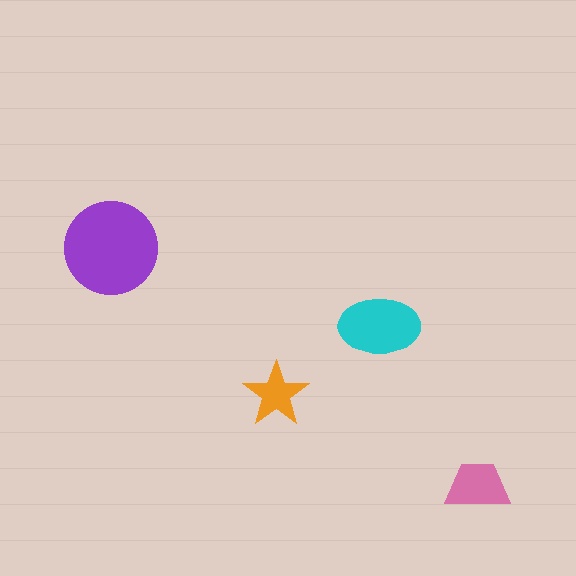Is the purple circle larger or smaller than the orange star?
Larger.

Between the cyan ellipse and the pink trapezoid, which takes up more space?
The cyan ellipse.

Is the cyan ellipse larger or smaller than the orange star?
Larger.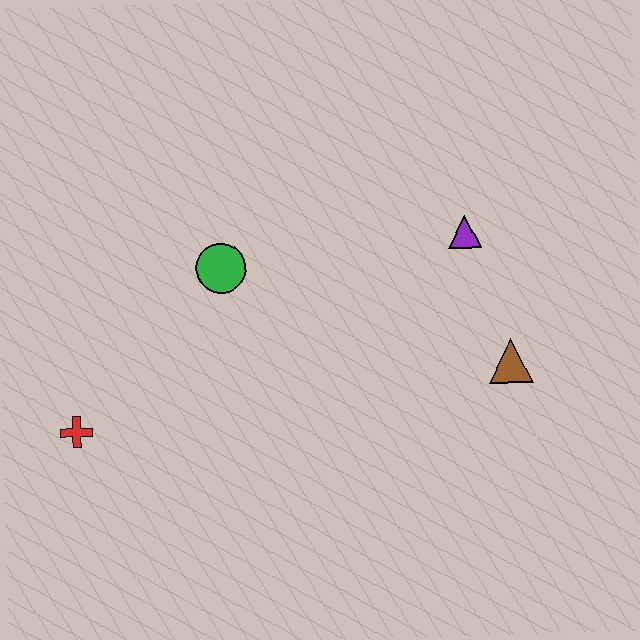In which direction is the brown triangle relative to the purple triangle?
The brown triangle is below the purple triangle.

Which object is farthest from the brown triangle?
The red cross is farthest from the brown triangle.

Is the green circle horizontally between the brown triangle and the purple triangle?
No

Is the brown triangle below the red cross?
No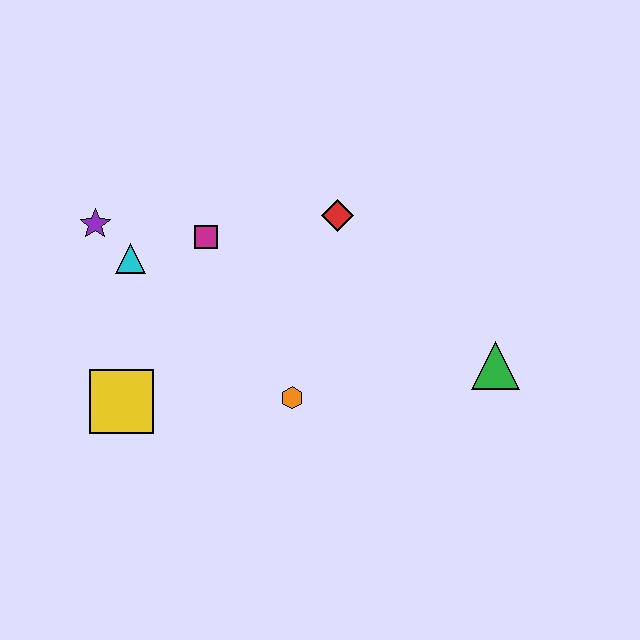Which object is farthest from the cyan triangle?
The green triangle is farthest from the cyan triangle.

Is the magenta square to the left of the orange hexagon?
Yes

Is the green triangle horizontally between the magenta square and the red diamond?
No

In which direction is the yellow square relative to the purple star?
The yellow square is below the purple star.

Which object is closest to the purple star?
The cyan triangle is closest to the purple star.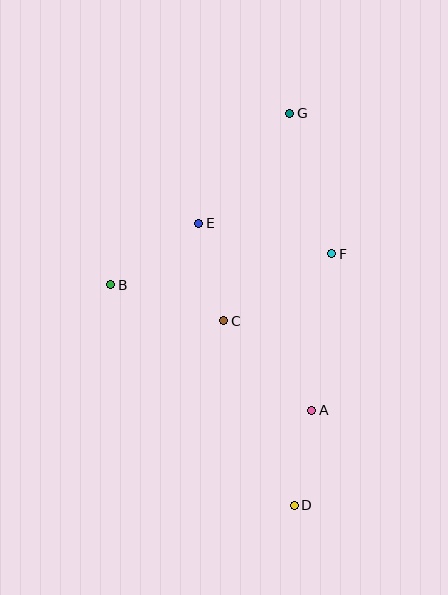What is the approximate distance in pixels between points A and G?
The distance between A and G is approximately 298 pixels.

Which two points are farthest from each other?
Points D and G are farthest from each other.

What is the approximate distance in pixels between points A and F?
The distance between A and F is approximately 158 pixels.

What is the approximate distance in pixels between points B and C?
The distance between B and C is approximately 119 pixels.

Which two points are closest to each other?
Points A and D are closest to each other.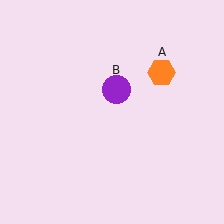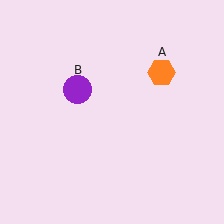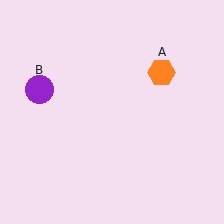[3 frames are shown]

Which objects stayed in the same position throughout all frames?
Orange hexagon (object A) remained stationary.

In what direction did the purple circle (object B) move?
The purple circle (object B) moved left.